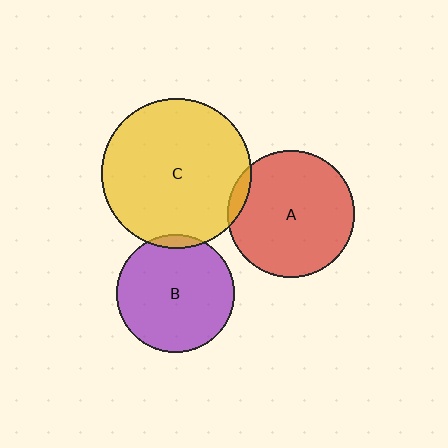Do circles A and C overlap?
Yes.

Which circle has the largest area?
Circle C (yellow).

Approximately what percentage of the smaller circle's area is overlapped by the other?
Approximately 5%.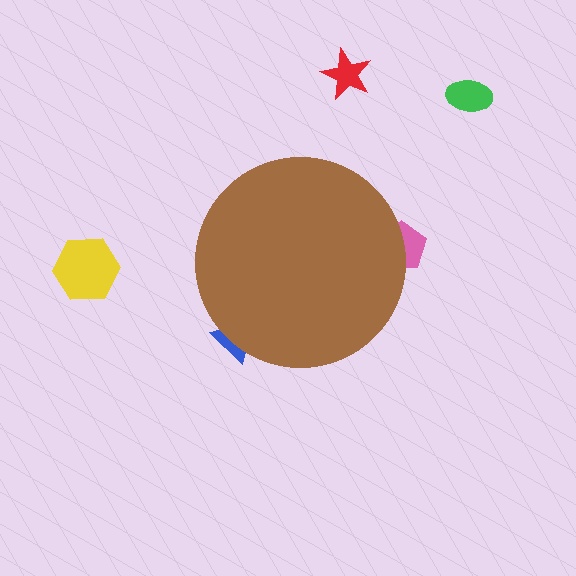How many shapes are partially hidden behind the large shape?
2 shapes are partially hidden.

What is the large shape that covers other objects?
A brown circle.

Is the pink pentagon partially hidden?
Yes, the pink pentagon is partially hidden behind the brown circle.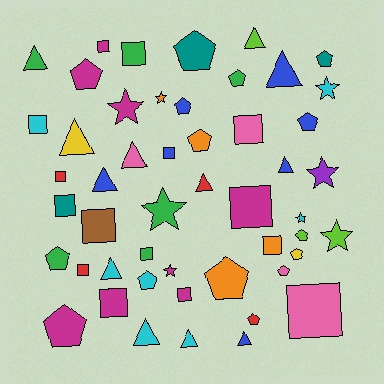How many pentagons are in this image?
There are 15 pentagons.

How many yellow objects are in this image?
There are 2 yellow objects.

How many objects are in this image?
There are 50 objects.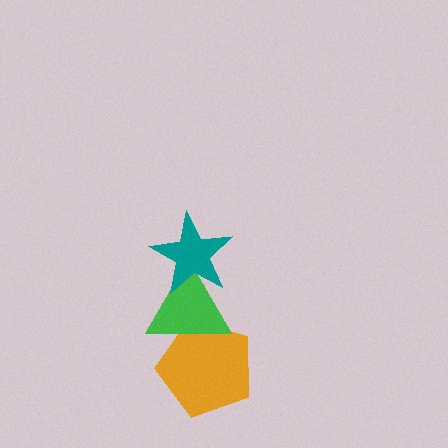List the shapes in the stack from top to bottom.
From top to bottom: the teal star, the green triangle, the orange pentagon.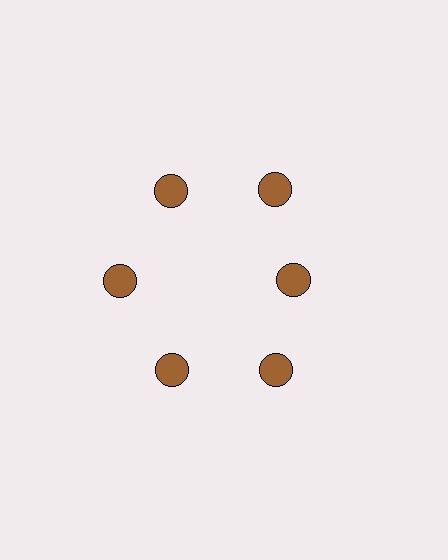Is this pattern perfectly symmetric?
No. The 6 brown circles are arranged in a ring, but one element near the 3 o'clock position is pulled inward toward the center, breaking the 6-fold rotational symmetry.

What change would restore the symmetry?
The symmetry would be restored by moving it outward, back onto the ring so that all 6 circles sit at equal angles and equal distance from the center.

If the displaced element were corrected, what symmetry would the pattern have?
It would have 6-fold rotational symmetry — the pattern would map onto itself every 60 degrees.